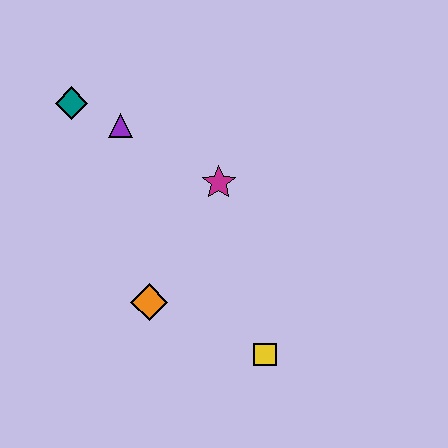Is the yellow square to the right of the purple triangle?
Yes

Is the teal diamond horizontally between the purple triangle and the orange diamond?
No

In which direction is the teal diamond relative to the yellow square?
The teal diamond is above the yellow square.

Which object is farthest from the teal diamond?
The yellow square is farthest from the teal diamond.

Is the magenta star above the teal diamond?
No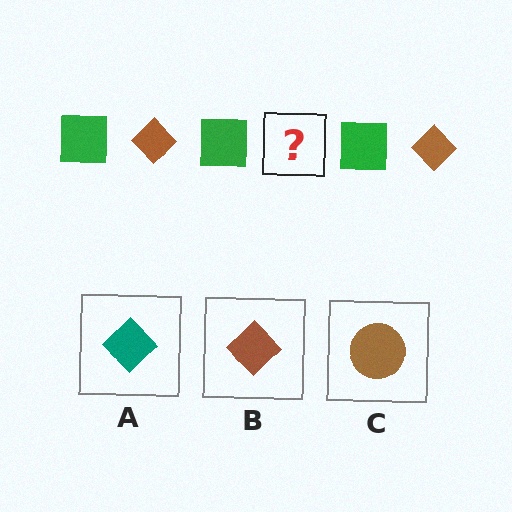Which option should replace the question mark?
Option B.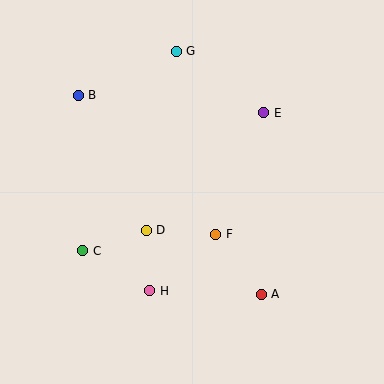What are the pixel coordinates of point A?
Point A is at (261, 294).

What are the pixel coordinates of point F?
Point F is at (216, 234).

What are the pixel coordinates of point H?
Point H is at (150, 291).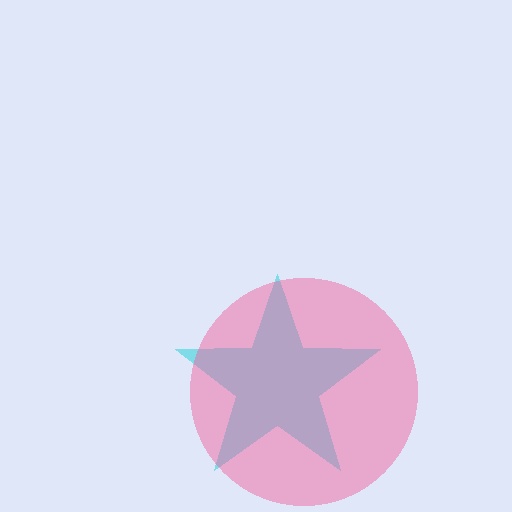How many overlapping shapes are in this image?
There are 2 overlapping shapes in the image.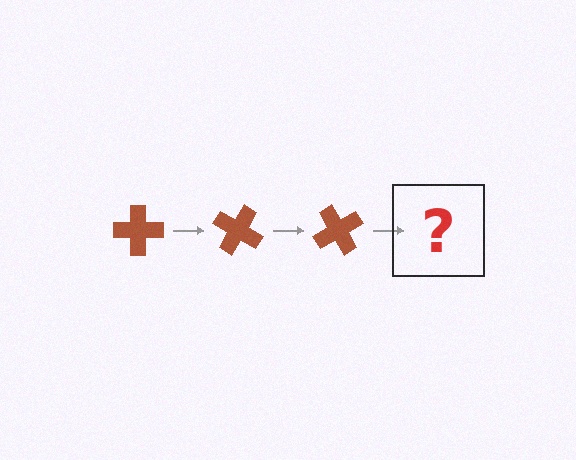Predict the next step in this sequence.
The next step is a brown cross rotated 90 degrees.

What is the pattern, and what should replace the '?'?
The pattern is that the cross rotates 30 degrees each step. The '?' should be a brown cross rotated 90 degrees.